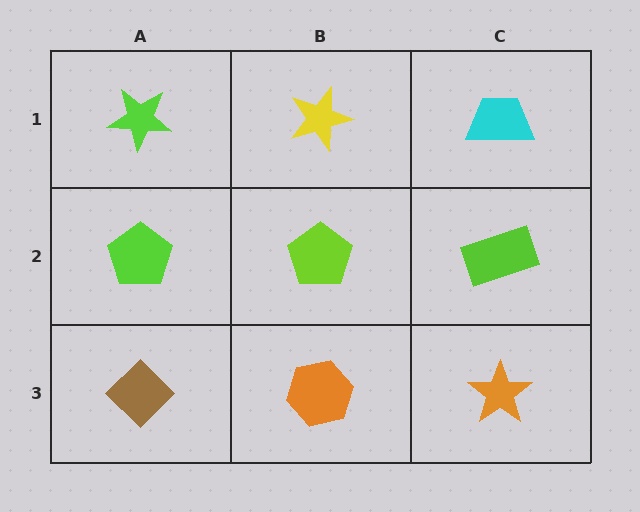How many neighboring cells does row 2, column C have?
3.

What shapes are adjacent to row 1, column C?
A lime rectangle (row 2, column C), a yellow star (row 1, column B).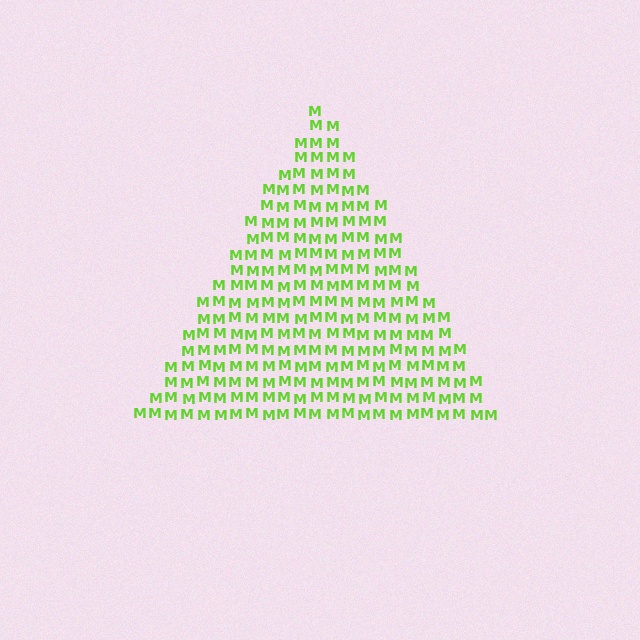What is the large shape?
The large shape is a triangle.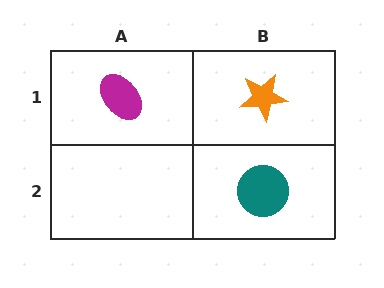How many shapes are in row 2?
1 shape.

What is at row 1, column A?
A magenta ellipse.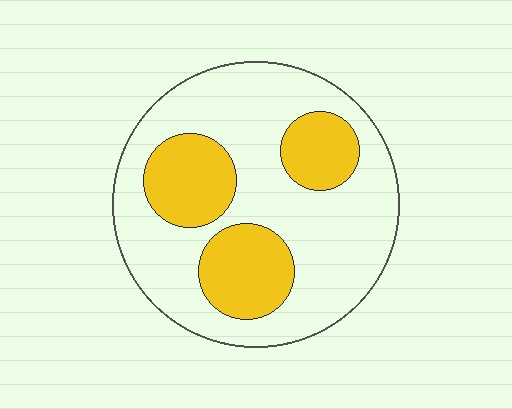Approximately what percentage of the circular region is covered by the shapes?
Approximately 30%.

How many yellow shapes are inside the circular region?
3.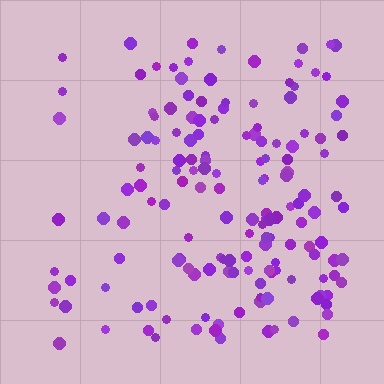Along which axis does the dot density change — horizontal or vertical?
Horizontal.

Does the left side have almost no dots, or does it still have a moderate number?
Still a moderate number, just noticeably fewer than the right.